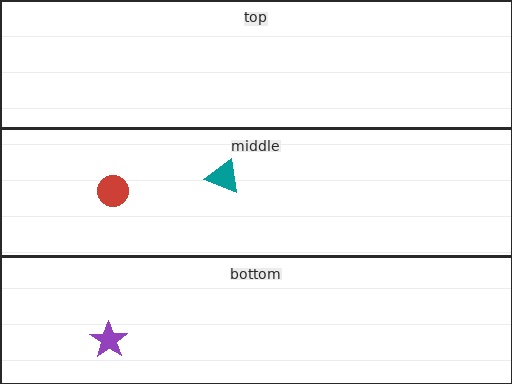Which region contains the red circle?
The middle region.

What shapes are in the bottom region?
The purple star.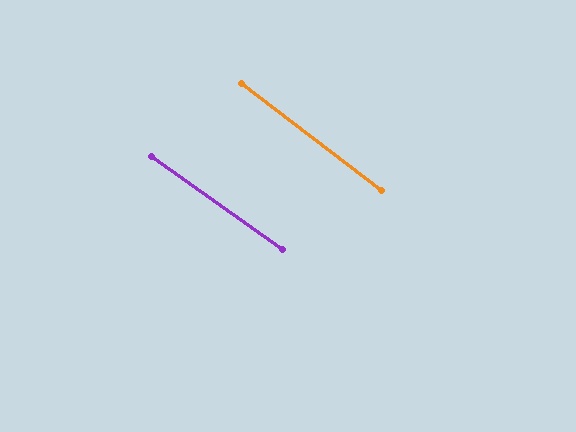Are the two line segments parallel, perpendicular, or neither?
Parallel — their directions differ by only 1.8°.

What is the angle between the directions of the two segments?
Approximately 2 degrees.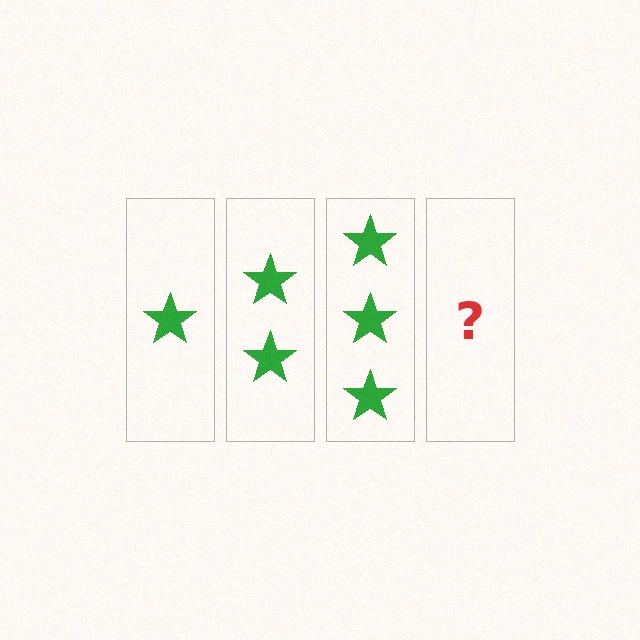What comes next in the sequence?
The next element should be 4 stars.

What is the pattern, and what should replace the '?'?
The pattern is that each step adds one more star. The '?' should be 4 stars.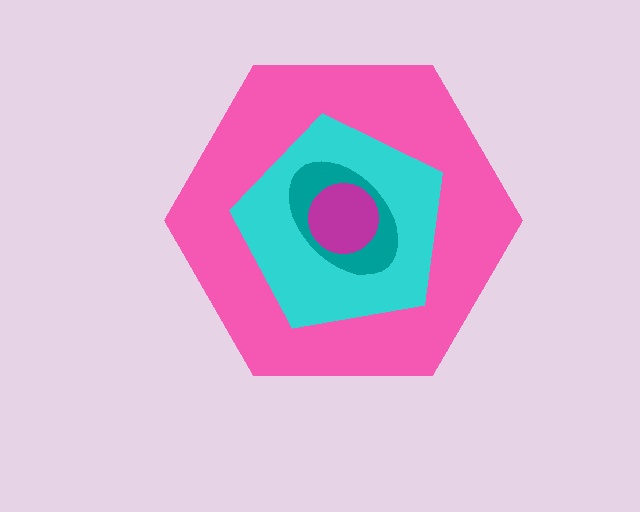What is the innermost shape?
The magenta circle.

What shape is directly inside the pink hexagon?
The cyan pentagon.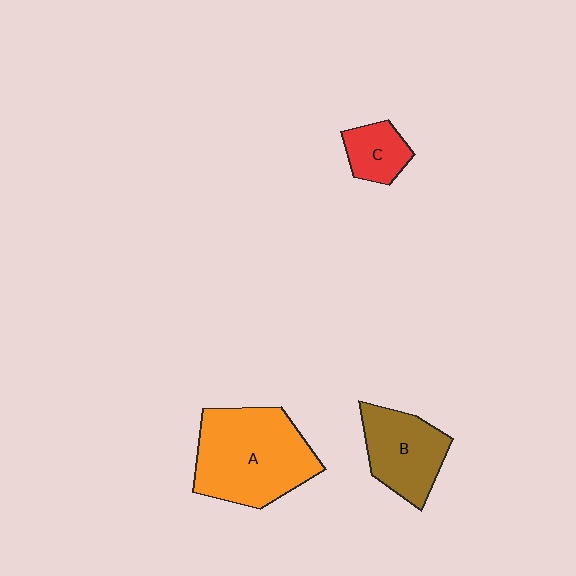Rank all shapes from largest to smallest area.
From largest to smallest: A (orange), B (brown), C (red).